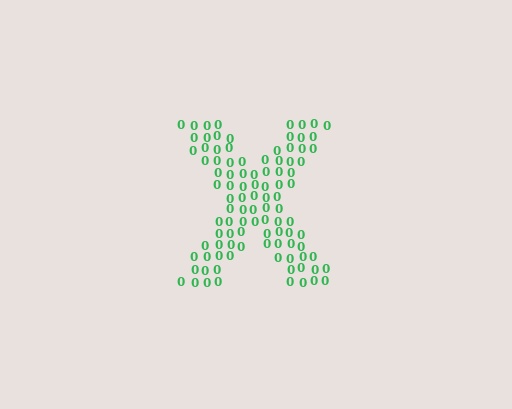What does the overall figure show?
The overall figure shows the letter X.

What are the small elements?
The small elements are digit 0's.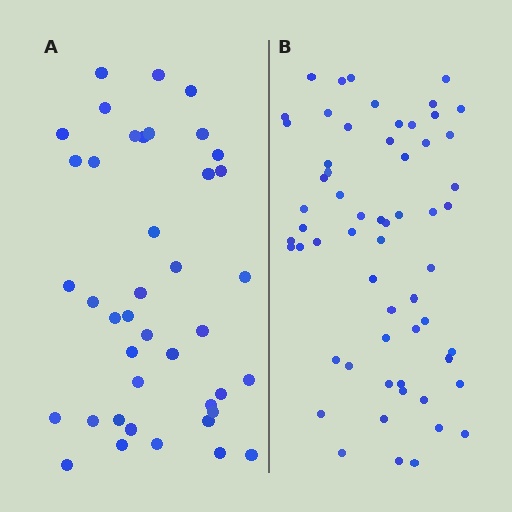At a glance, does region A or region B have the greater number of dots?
Region B (the right region) has more dots.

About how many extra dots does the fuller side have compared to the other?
Region B has approximately 20 more dots than region A.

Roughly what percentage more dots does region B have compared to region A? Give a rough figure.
About 45% more.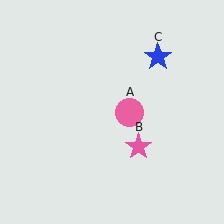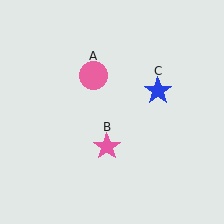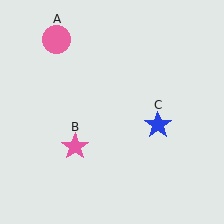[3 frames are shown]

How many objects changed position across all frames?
3 objects changed position: pink circle (object A), pink star (object B), blue star (object C).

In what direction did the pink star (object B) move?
The pink star (object B) moved left.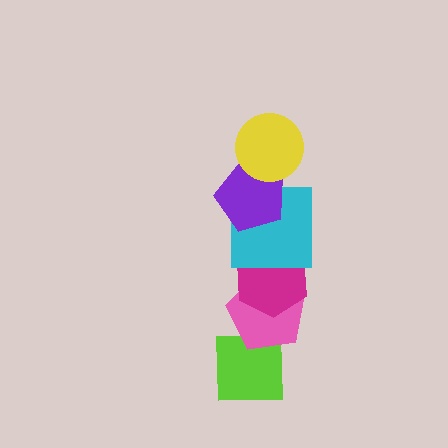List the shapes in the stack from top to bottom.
From top to bottom: the yellow circle, the purple pentagon, the cyan square, the magenta hexagon, the pink pentagon, the lime square.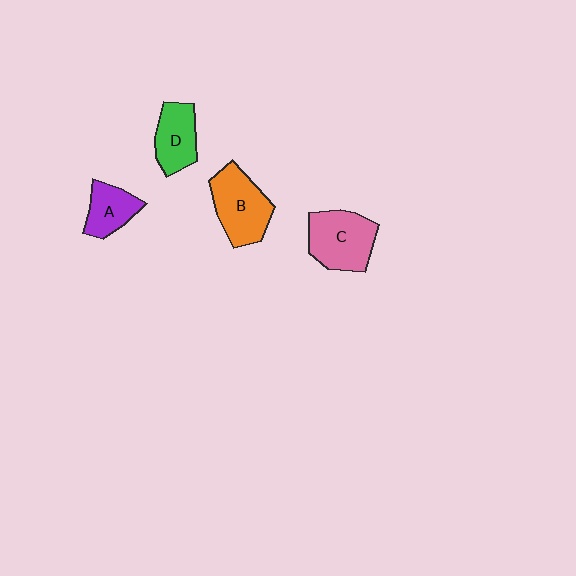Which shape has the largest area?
Shape C (pink).